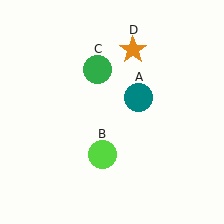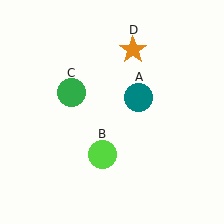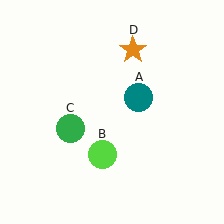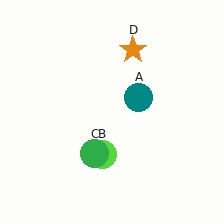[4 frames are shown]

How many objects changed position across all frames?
1 object changed position: green circle (object C).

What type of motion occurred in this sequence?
The green circle (object C) rotated counterclockwise around the center of the scene.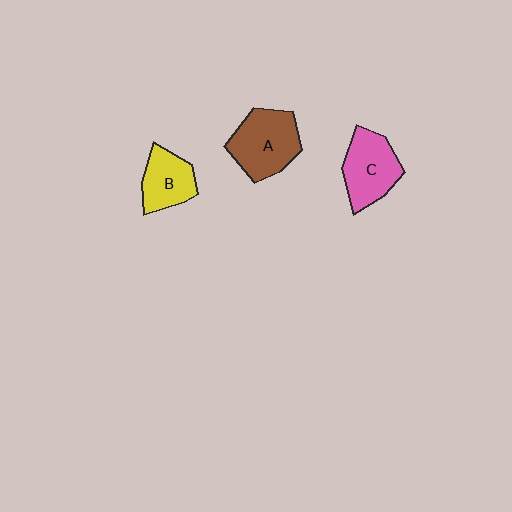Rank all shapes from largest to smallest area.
From largest to smallest: A (brown), C (pink), B (yellow).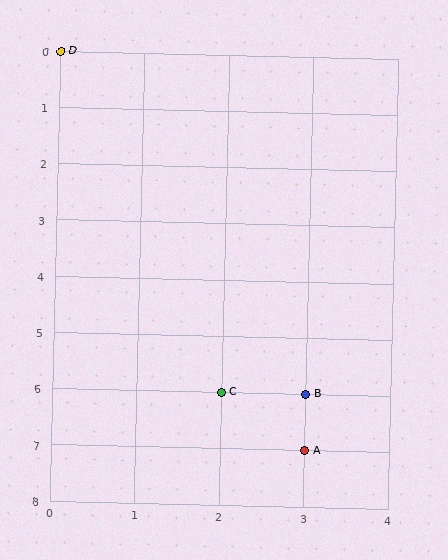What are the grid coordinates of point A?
Point A is at grid coordinates (3, 7).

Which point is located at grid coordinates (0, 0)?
Point D is at (0, 0).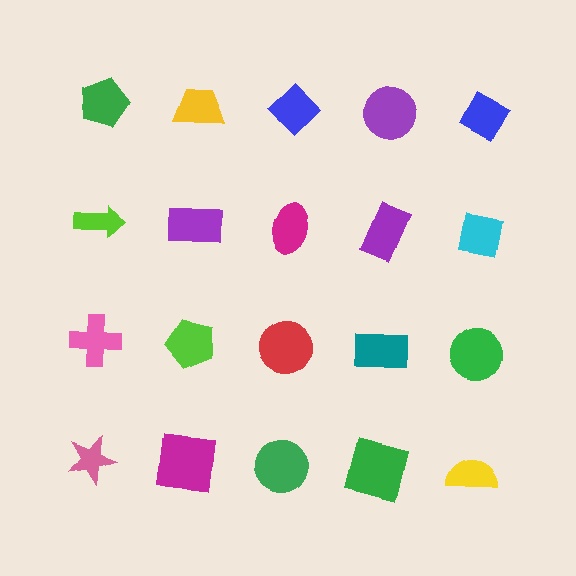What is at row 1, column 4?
A purple circle.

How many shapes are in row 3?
5 shapes.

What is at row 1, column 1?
A green pentagon.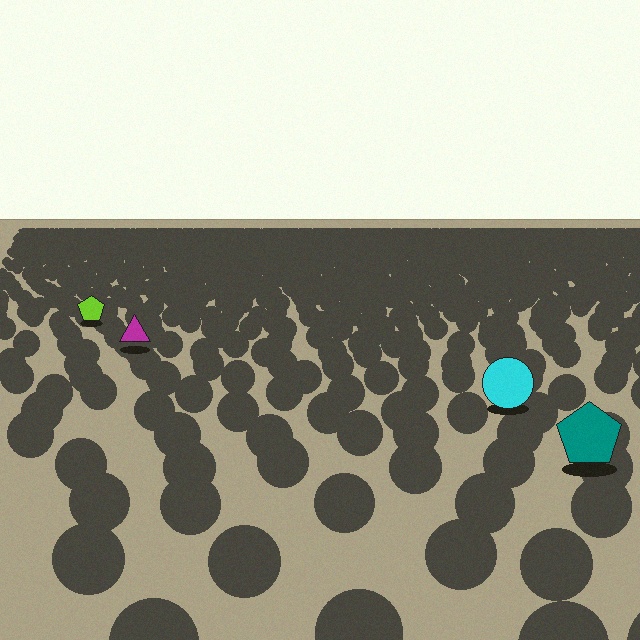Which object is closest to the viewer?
The teal pentagon is closest. The texture marks near it are larger and more spread out.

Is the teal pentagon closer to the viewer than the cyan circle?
Yes. The teal pentagon is closer — you can tell from the texture gradient: the ground texture is coarser near it.